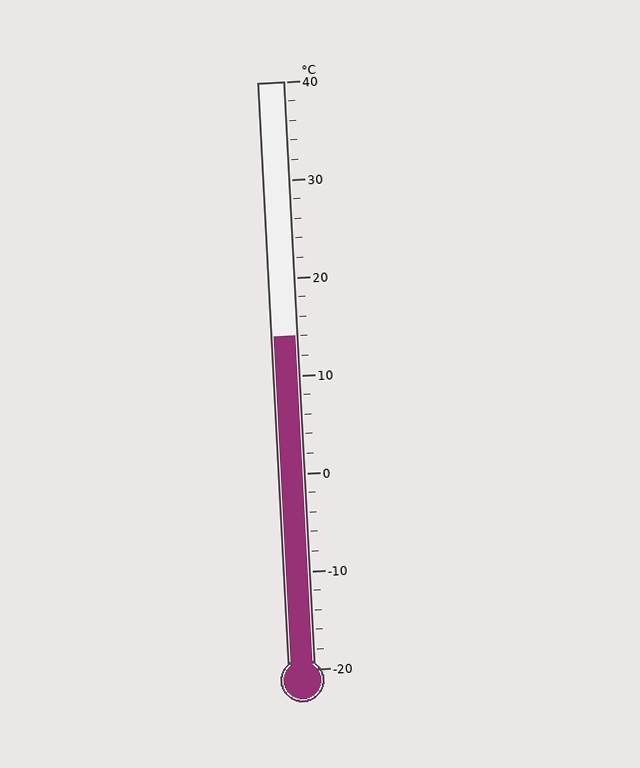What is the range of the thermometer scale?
The thermometer scale ranges from -20°C to 40°C.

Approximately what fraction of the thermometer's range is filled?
The thermometer is filled to approximately 55% of its range.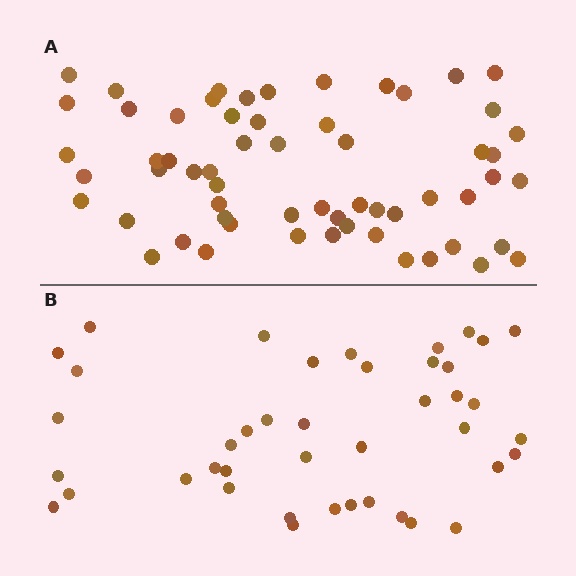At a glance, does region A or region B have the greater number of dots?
Region A (the top region) has more dots.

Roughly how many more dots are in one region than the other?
Region A has approximately 20 more dots than region B.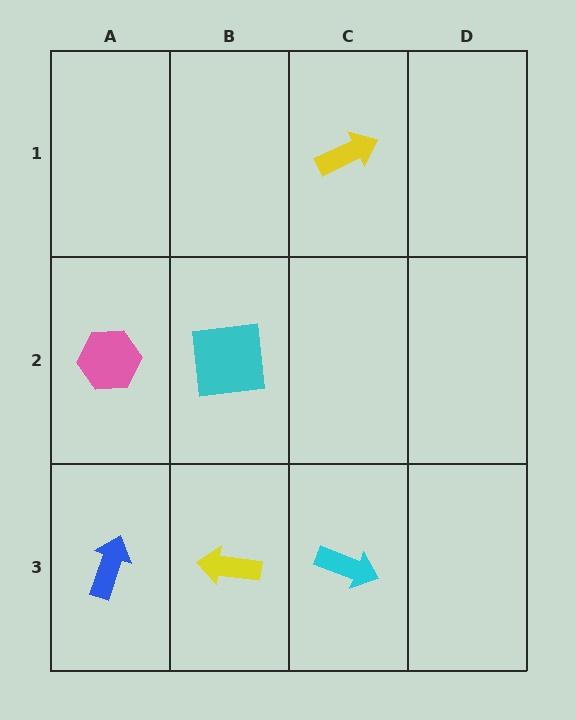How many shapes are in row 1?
1 shape.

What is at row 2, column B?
A cyan square.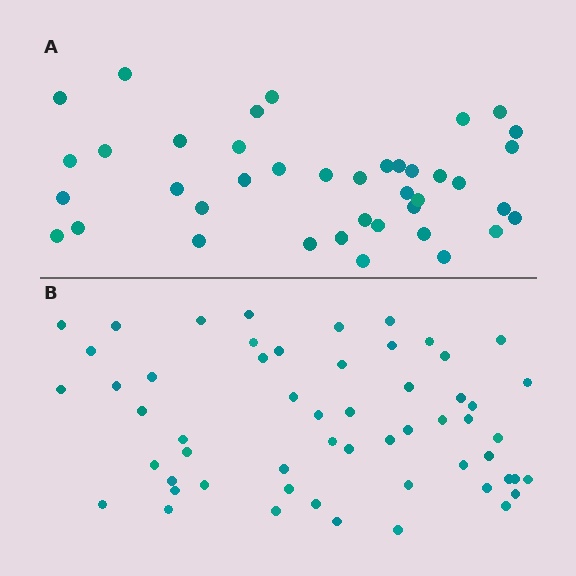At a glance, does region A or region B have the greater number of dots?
Region B (the bottom region) has more dots.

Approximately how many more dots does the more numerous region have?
Region B has approximately 15 more dots than region A.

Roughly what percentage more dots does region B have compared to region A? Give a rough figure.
About 40% more.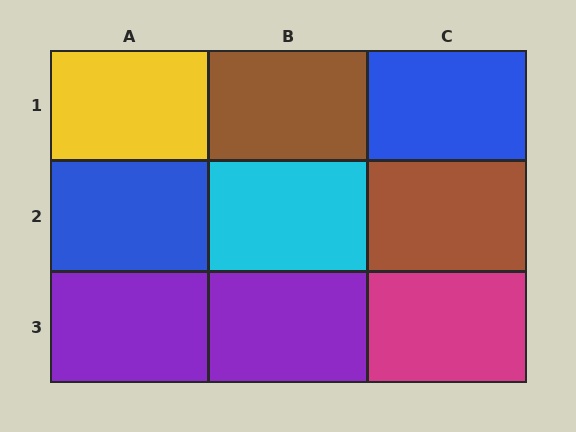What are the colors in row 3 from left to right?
Purple, purple, magenta.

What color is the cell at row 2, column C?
Brown.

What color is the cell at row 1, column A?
Yellow.